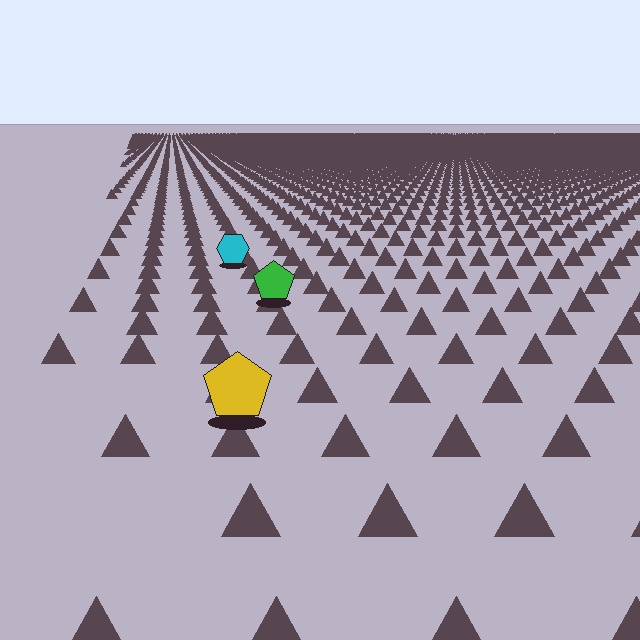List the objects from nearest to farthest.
From nearest to farthest: the yellow pentagon, the green pentagon, the cyan hexagon.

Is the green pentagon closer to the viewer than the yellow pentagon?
No. The yellow pentagon is closer — you can tell from the texture gradient: the ground texture is coarser near it.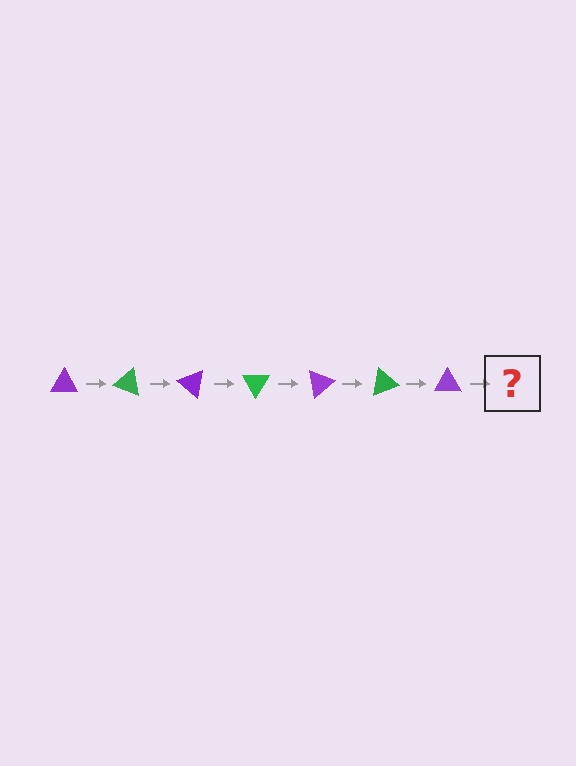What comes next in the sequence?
The next element should be a green triangle, rotated 140 degrees from the start.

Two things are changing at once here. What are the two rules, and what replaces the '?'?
The two rules are that it rotates 20 degrees each step and the color cycles through purple and green. The '?' should be a green triangle, rotated 140 degrees from the start.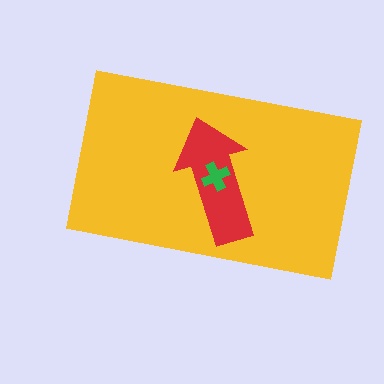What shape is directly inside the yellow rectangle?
The red arrow.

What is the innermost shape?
The green cross.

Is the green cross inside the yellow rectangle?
Yes.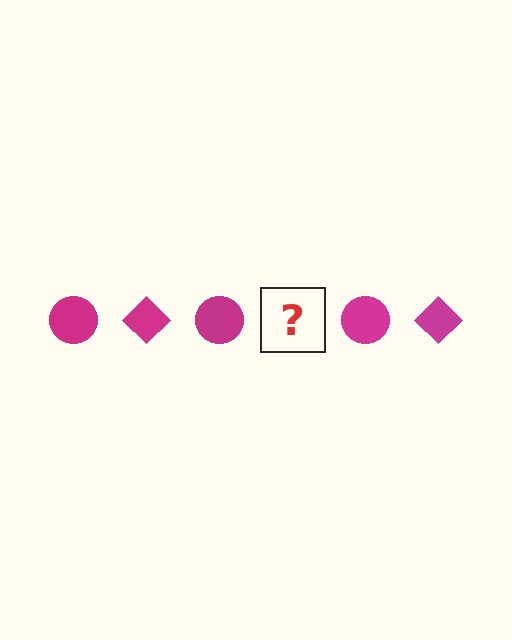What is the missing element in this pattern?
The missing element is a magenta diamond.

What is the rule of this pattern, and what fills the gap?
The rule is that the pattern cycles through circle, diamond shapes in magenta. The gap should be filled with a magenta diamond.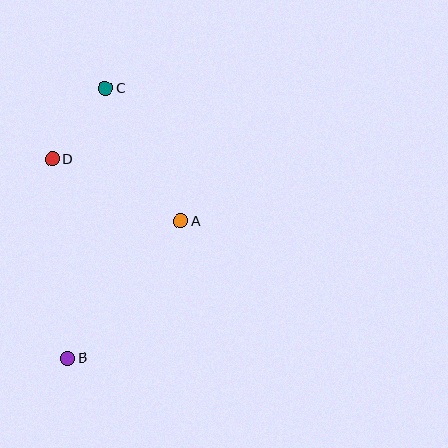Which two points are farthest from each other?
Points B and C are farthest from each other.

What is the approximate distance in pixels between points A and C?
The distance between A and C is approximately 153 pixels.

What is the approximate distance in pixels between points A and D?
The distance between A and D is approximately 143 pixels.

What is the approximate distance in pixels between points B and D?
The distance between B and D is approximately 200 pixels.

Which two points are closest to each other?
Points C and D are closest to each other.